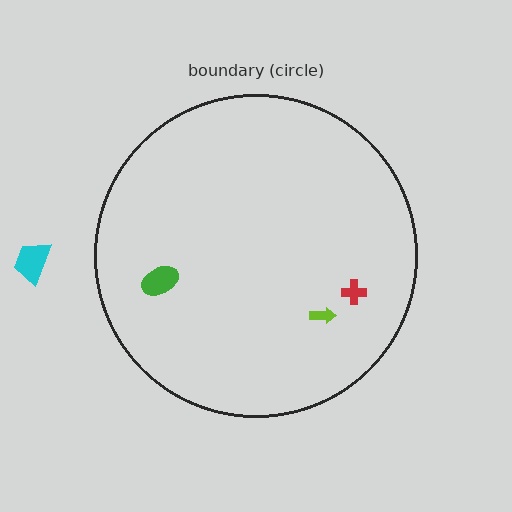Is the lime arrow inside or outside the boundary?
Inside.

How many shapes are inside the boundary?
3 inside, 1 outside.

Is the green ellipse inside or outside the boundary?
Inside.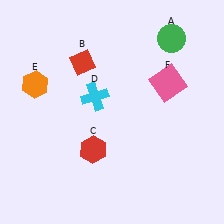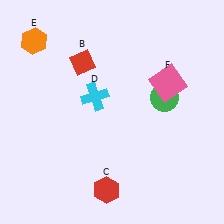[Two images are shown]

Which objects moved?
The objects that moved are: the green circle (A), the red hexagon (C), the orange hexagon (E).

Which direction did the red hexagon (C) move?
The red hexagon (C) moved down.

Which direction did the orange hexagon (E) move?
The orange hexagon (E) moved up.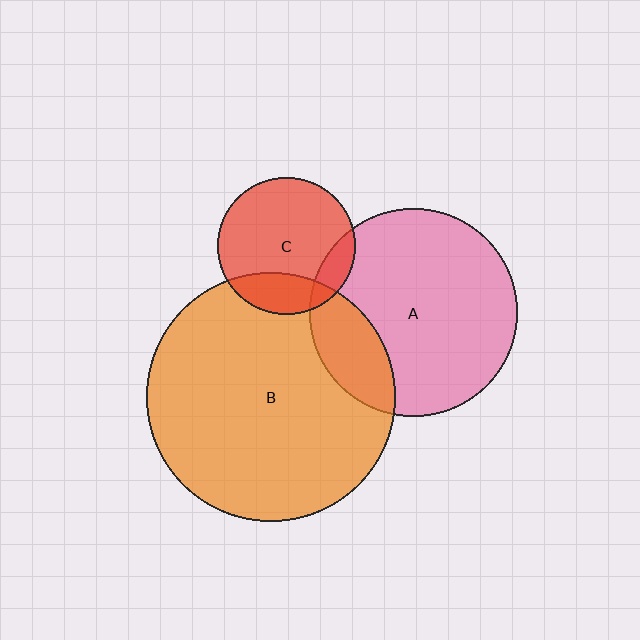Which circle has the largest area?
Circle B (orange).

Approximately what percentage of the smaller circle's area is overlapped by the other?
Approximately 15%.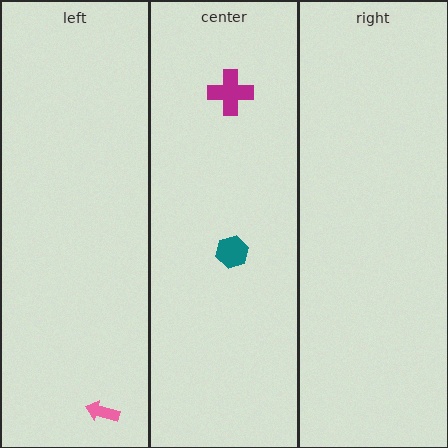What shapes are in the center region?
The magenta cross, the teal hexagon.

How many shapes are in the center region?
2.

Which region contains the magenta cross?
The center region.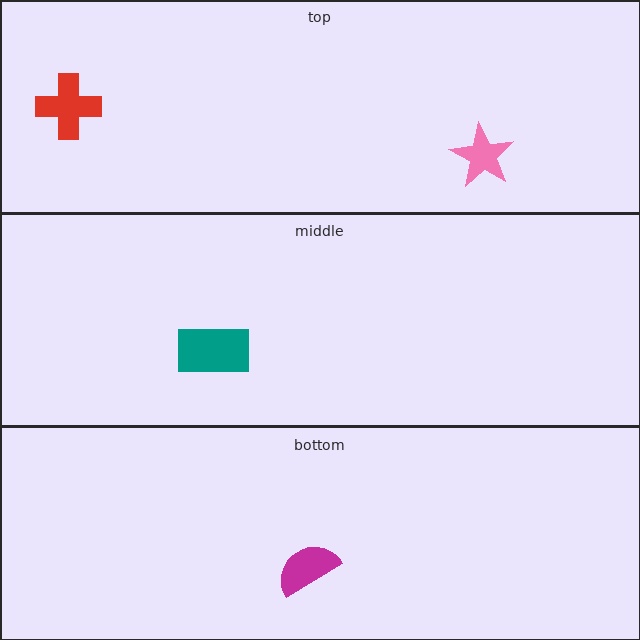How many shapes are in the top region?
2.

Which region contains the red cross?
The top region.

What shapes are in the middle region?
The teal rectangle.